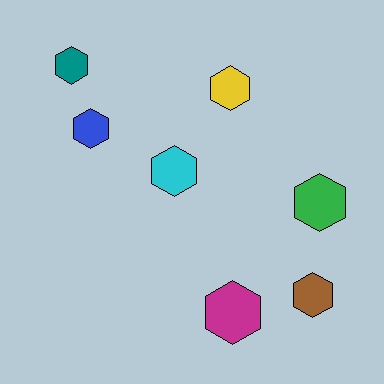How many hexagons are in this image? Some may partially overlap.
There are 7 hexagons.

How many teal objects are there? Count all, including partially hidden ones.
There is 1 teal object.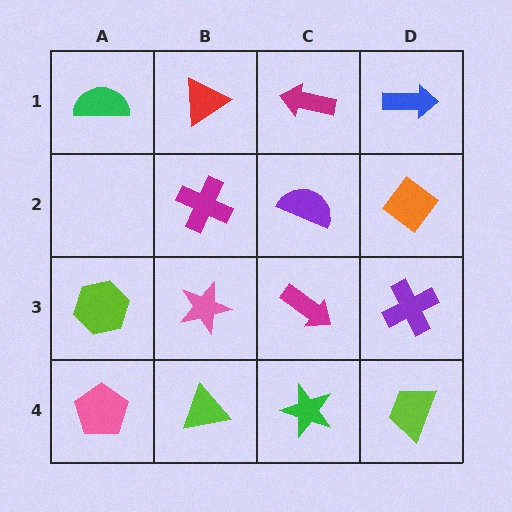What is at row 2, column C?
A purple semicircle.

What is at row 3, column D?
A purple cross.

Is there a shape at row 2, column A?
No, that cell is empty.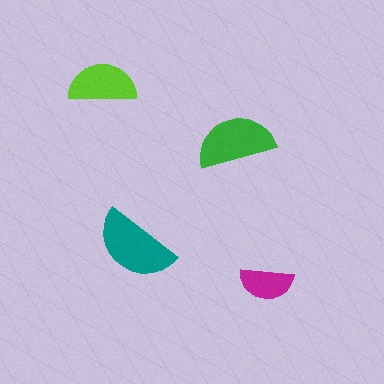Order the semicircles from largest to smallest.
the teal one, the green one, the lime one, the magenta one.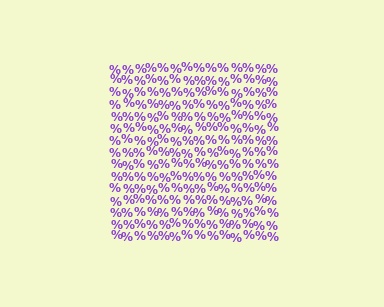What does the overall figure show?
The overall figure shows a square.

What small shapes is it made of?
It is made of small percent signs.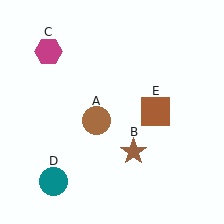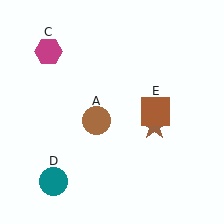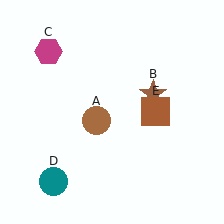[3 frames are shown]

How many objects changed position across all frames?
1 object changed position: brown star (object B).